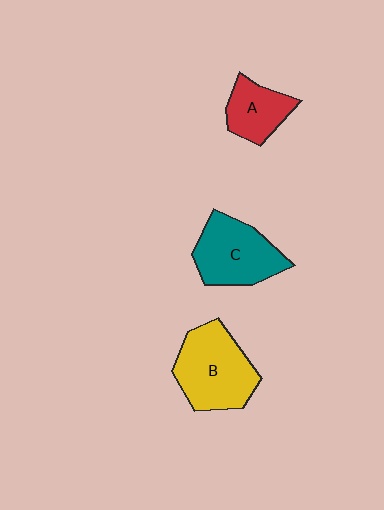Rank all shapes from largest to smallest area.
From largest to smallest: B (yellow), C (teal), A (red).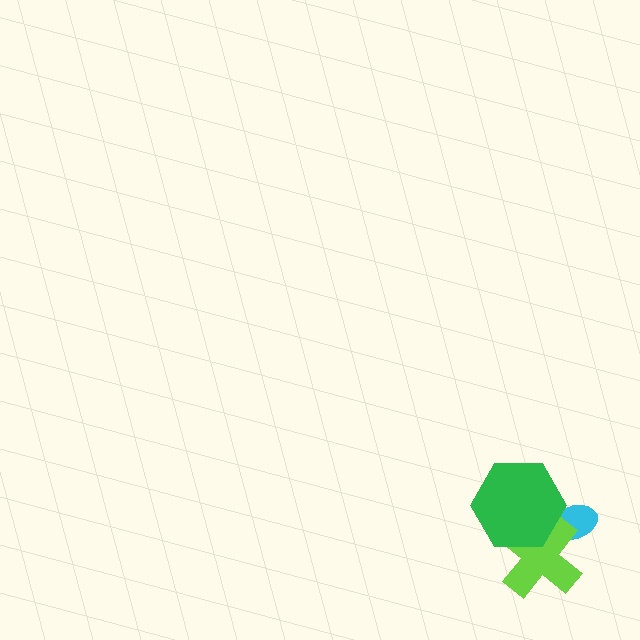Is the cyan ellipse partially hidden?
Yes, it is partially covered by another shape.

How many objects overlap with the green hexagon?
2 objects overlap with the green hexagon.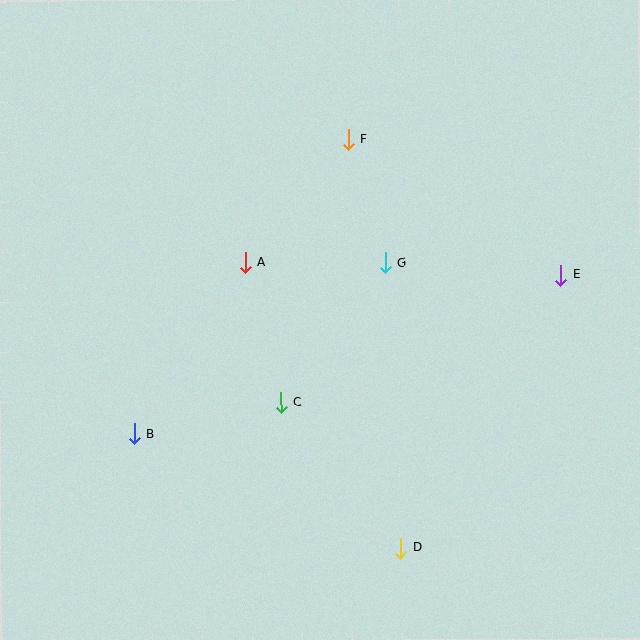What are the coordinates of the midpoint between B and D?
The midpoint between B and D is at (267, 491).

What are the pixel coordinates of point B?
Point B is at (134, 434).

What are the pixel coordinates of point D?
Point D is at (401, 548).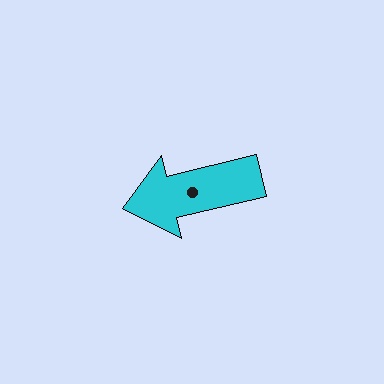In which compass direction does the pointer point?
West.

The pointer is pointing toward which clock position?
Roughly 9 o'clock.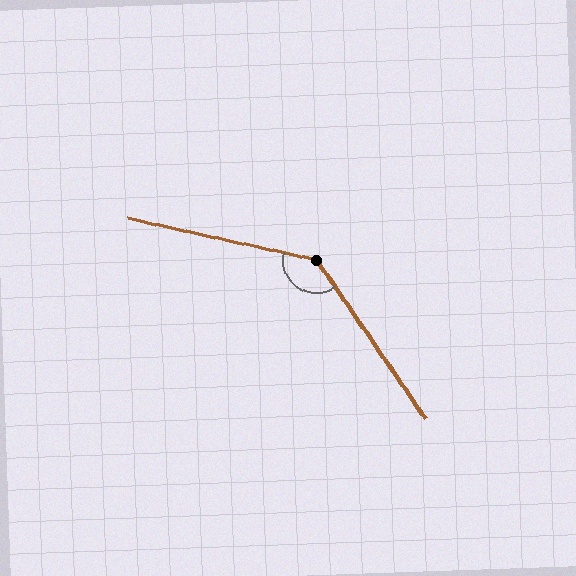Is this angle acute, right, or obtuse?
It is obtuse.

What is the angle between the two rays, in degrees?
Approximately 137 degrees.